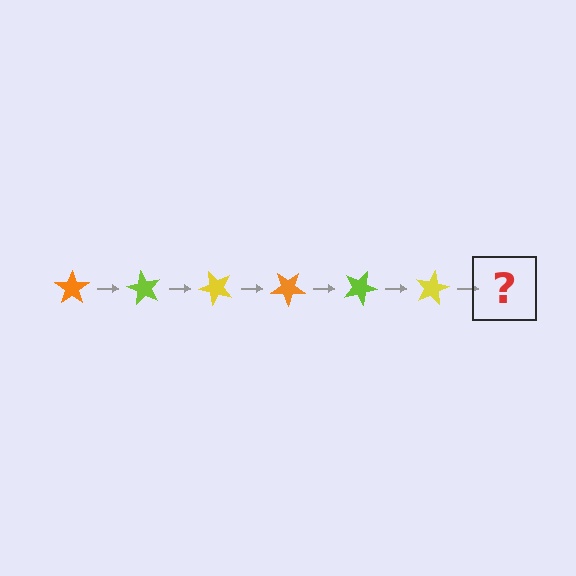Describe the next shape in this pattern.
It should be an orange star, rotated 360 degrees from the start.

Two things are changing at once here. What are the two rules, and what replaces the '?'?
The two rules are that it rotates 60 degrees each step and the color cycles through orange, lime, and yellow. The '?' should be an orange star, rotated 360 degrees from the start.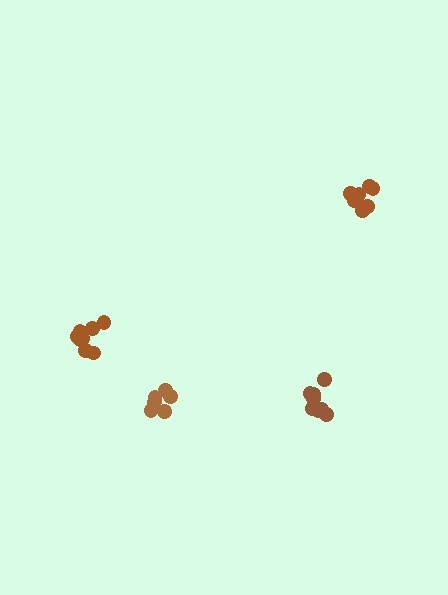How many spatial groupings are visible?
There are 4 spatial groupings.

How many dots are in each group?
Group 1: 6 dots, Group 2: 8 dots, Group 3: 8 dots, Group 4: 8 dots (30 total).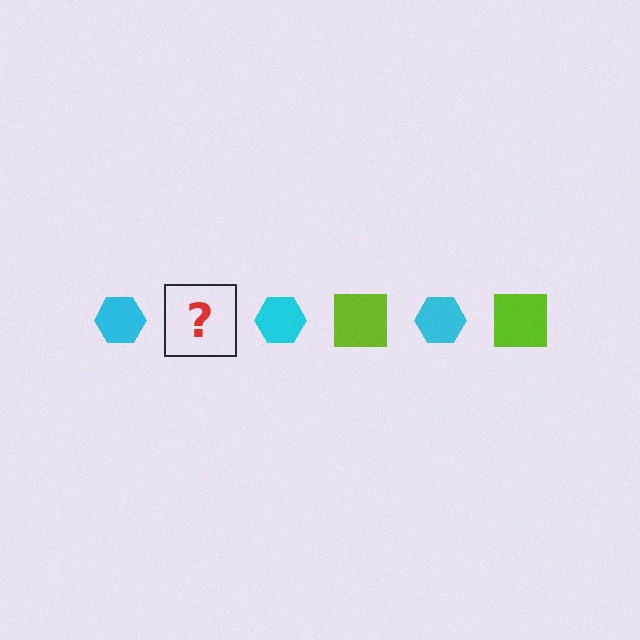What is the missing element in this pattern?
The missing element is a lime square.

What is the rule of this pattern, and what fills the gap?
The rule is that the pattern alternates between cyan hexagon and lime square. The gap should be filled with a lime square.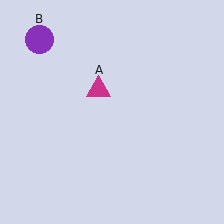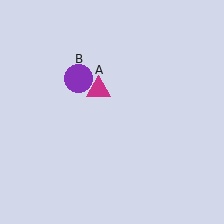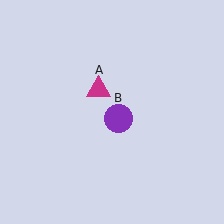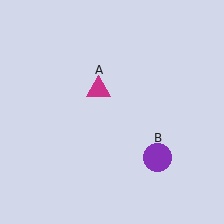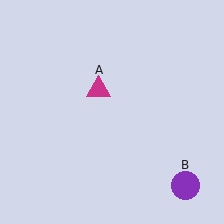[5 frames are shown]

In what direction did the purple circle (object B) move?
The purple circle (object B) moved down and to the right.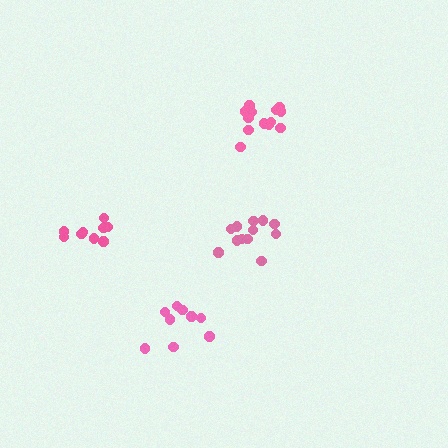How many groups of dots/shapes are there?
There are 4 groups.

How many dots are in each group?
Group 1: 12 dots, Group 2: 9 dots, Group 3: 9 dots, Group 4: 13 dots (43 total).